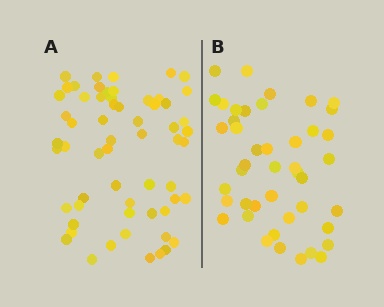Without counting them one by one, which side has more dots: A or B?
Region A (the left region) has more dots.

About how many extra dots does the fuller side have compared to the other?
Region A has approximately 15 more dots than region B.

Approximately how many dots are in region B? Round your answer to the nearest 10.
About 40 dots. (The exact count is 44, which rounds to 40.)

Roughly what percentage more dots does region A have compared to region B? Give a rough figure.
About 35% more.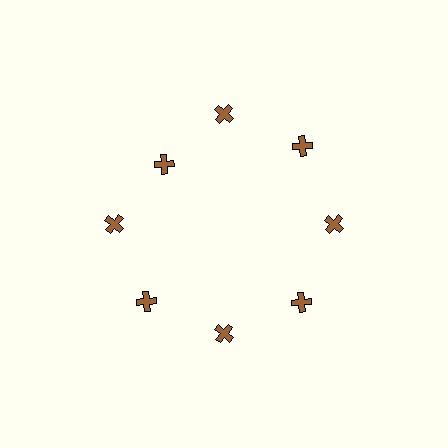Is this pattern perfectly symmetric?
No. The 8 brown crosses are arranged in a ring, but one element near the 10 o'clock position is pulled inward toward the center, breaking the 8-fold rotational symmetry.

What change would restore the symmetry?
The symmetry would be restored by moving it outward, back onto the ring so that all 8 crosses sit at equal angles and equal distance from the center.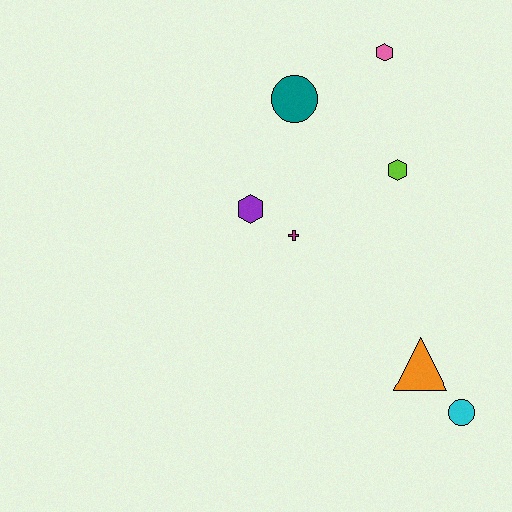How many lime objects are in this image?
There is 1 lime object.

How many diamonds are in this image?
There are no diamonds.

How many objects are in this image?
There are 7 objects.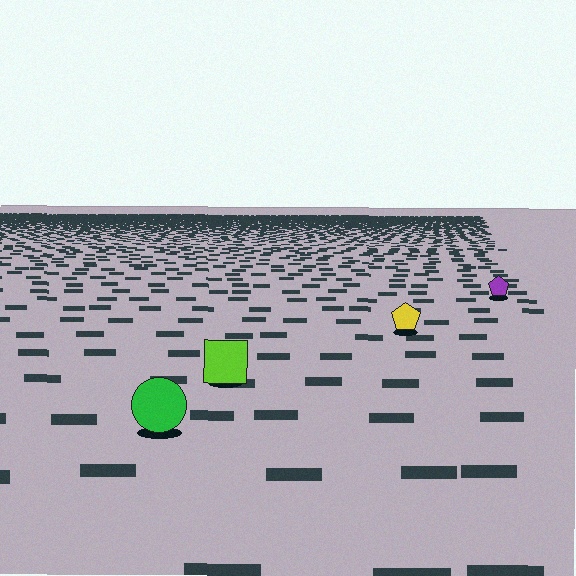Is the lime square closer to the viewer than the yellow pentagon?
Yes. The lime square is closer — you can tell from the texture gradient: the ground texture is coarser near it.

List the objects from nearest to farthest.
From nearest to farthest: the green circle, the lime square, the yellow pentagon, the purple pentagon.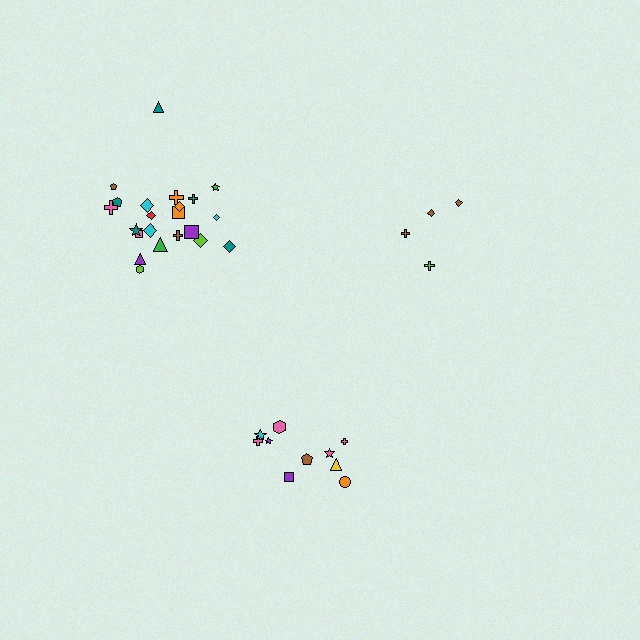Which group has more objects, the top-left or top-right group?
The top-left group.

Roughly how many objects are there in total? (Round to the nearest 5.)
Roughly 35 objects in total.